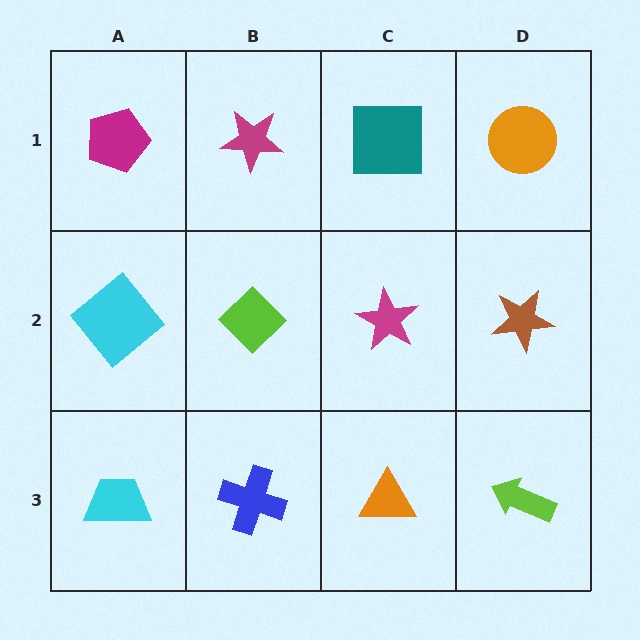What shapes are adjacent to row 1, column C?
A magenta star (row 2, column C), a magenta star (row 1, column B), an orange circle (row 1, column D).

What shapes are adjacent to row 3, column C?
A magenta star (row 2, column C), a blue cross (row 3, column B), a lime arrow (row 3, column D).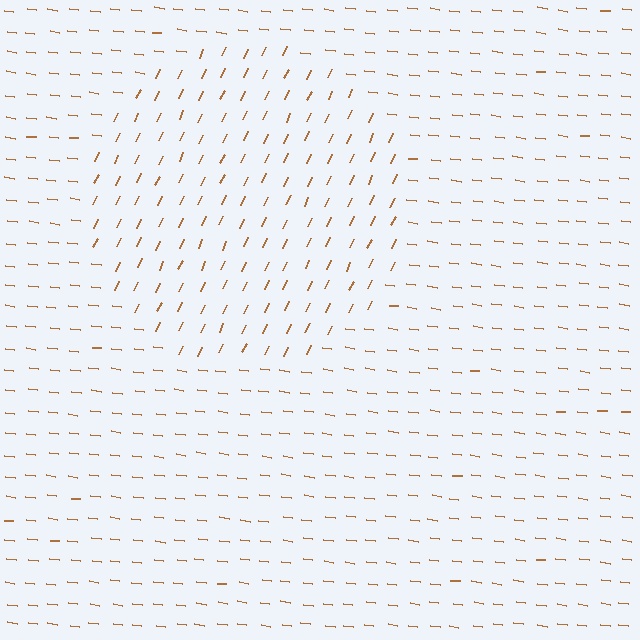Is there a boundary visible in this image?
Yes, there is a texture boundary formed by a change in line orientation.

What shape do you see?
I see a circle.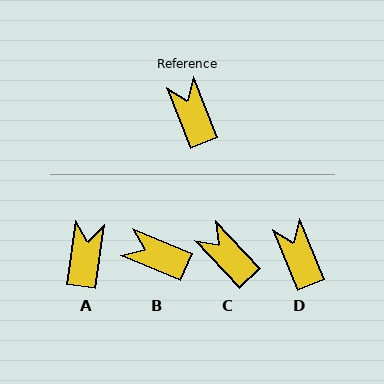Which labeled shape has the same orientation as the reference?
D.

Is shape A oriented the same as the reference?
No, it is off by about 31 degrees.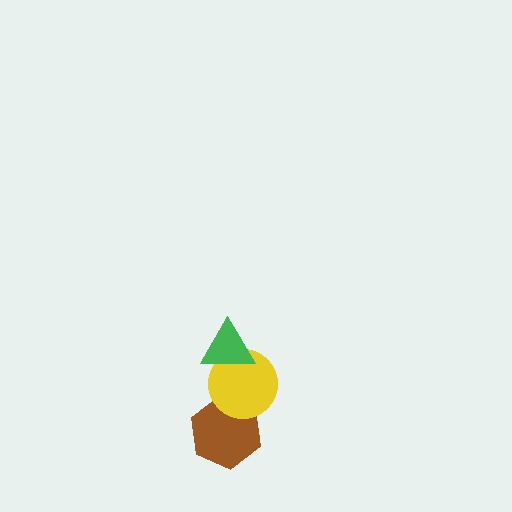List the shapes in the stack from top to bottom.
From top to bottom: the green triangle, the yellow circle, the brown hexagon.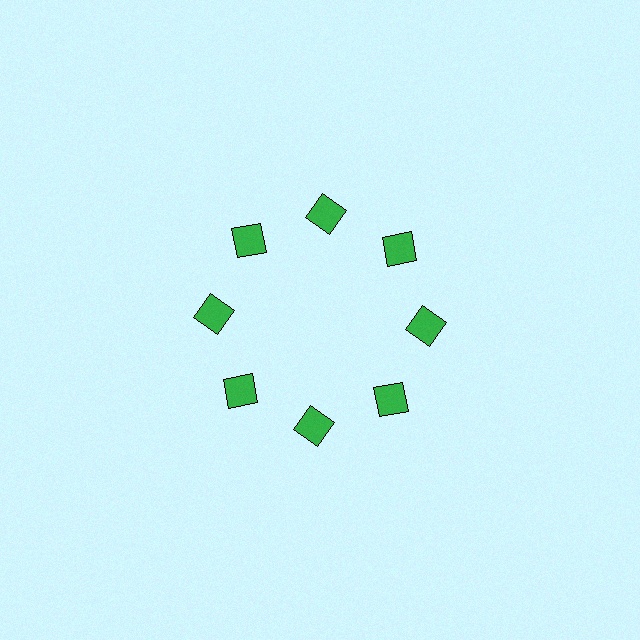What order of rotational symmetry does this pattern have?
This pattern has 8-fold rotational symmetry.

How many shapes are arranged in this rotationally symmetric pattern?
There are 8 shapes, arranged in 8 groups of 1.